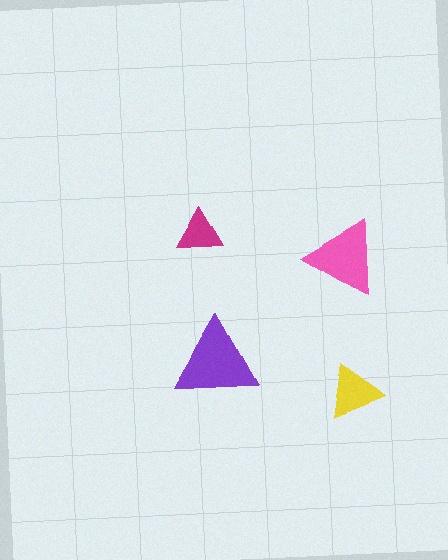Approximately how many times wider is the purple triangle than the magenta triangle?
About 2 times wider.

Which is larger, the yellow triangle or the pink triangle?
The pink one.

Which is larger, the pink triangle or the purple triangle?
The purple one.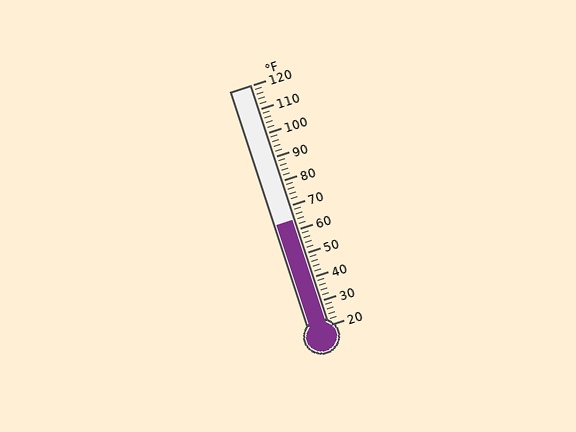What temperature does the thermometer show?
The thermometer shows approximately 64°F.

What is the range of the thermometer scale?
The thermometer scale ranges from 20°F to 120°F.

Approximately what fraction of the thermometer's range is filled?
The thermometer is filled to approximately 45% of its range.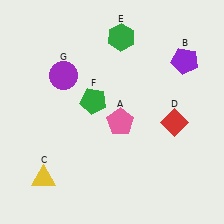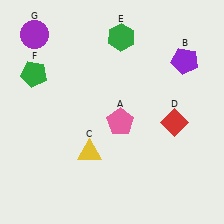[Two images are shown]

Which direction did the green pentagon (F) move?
The green pentagon (F) moved left.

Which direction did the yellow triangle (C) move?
The yellow triangle (C) moved right.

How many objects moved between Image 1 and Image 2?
3 objects moved between the two images.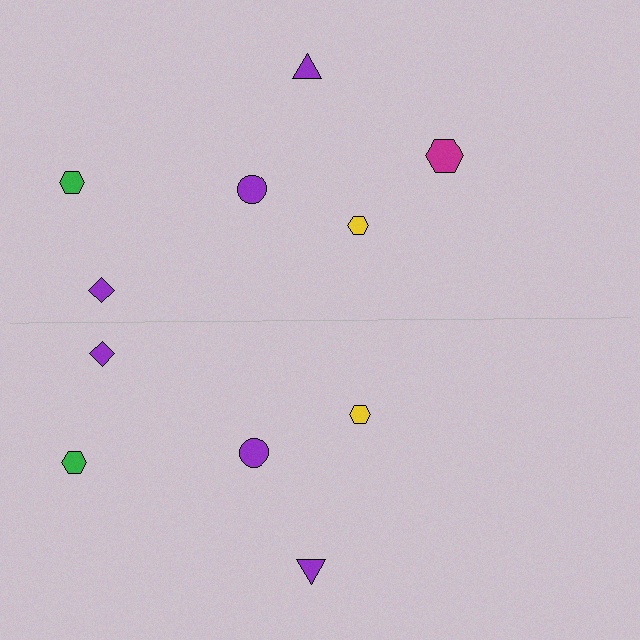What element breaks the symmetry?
A magenta hexagon is missing from the bottom side.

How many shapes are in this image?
There are 11 shapes in this image.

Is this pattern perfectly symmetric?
No, the pattern is not perfectly symmetric. A magenta hexagon is missing from the bottom side.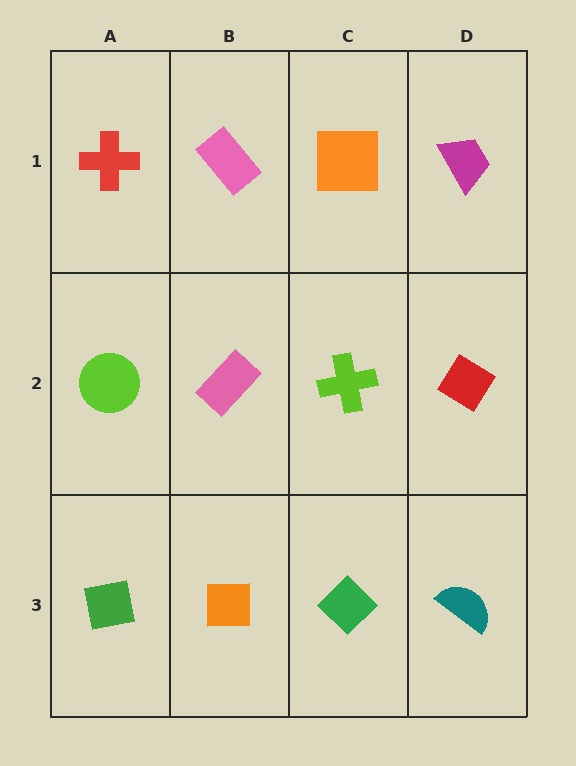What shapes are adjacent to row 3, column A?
A lime circle (row 2, column A), an orange square (row 3, column B).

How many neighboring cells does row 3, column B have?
3.